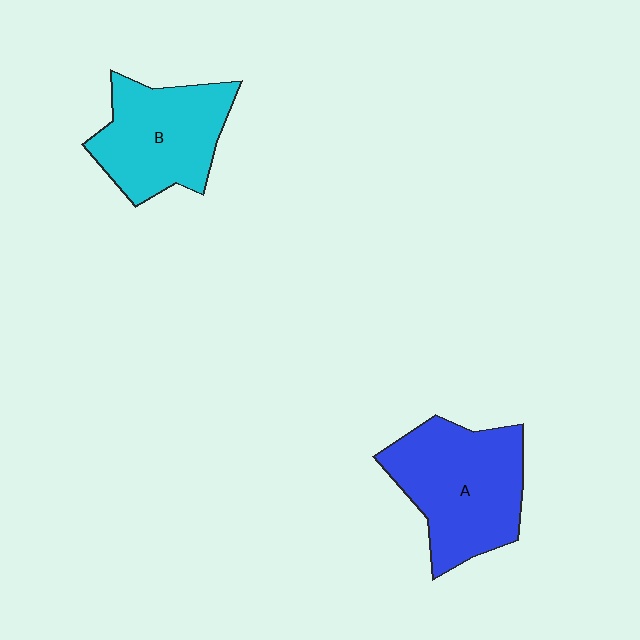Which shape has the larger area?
Shape A (blue).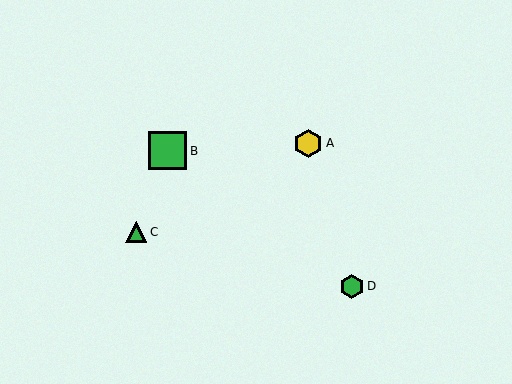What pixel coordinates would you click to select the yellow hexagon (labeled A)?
Click at (308, 143) to select the yellow hexagon A.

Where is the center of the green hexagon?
The center of the green hexagon is at (352, 286).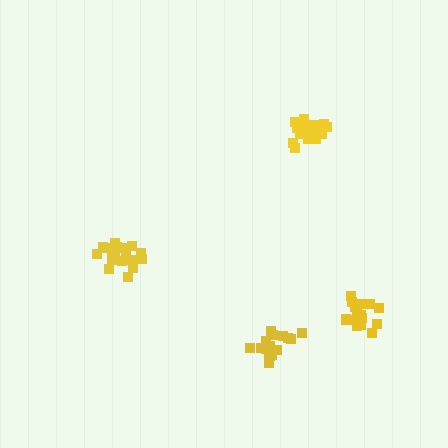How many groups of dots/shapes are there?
There are 4 groups.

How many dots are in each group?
Group 1: 19 dots, Group 2: 19 dots, Group 3: 17 dots, Group 4: 17 dots (72 total).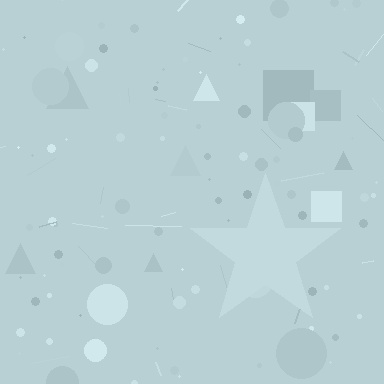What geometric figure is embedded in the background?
A star is embedded in the background.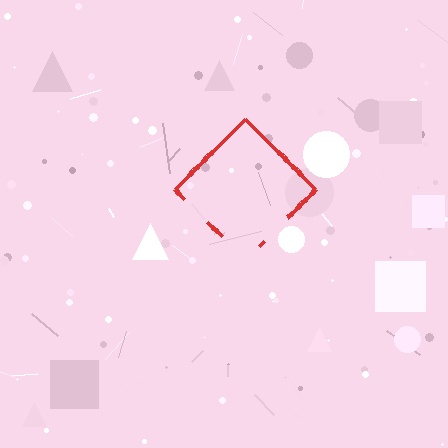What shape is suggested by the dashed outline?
The dashed outline suggests a diamond.